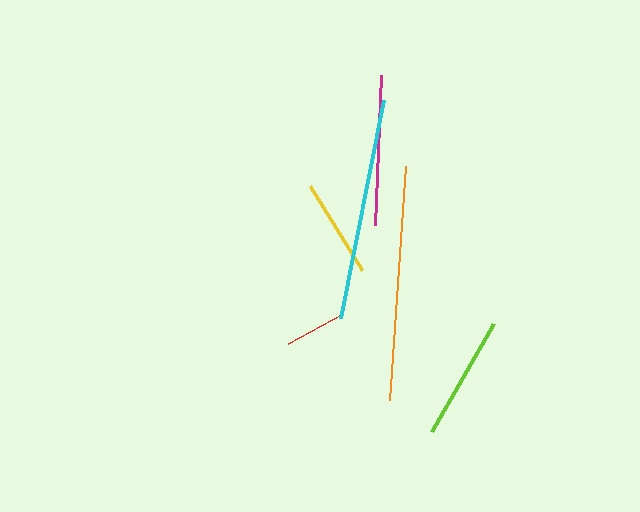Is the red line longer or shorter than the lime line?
The lime line is longer than the red line.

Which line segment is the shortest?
The red line is the shortest at approximately 62 pixels.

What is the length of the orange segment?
The orange segment is approximately 235 pixels long.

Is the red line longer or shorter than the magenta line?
The magenta line is longer than the red line.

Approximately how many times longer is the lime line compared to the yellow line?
The lime line is approximately 1.3 times the length of the yellow line.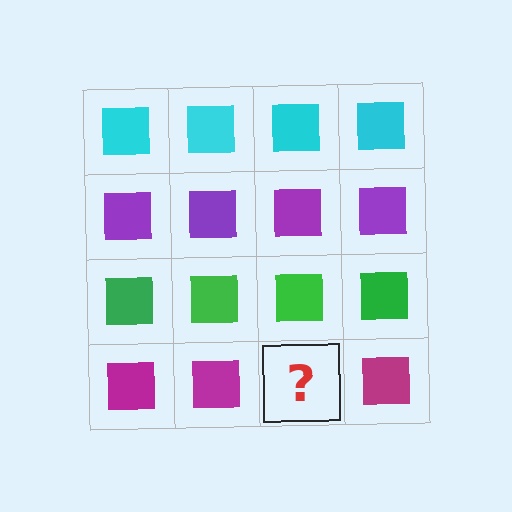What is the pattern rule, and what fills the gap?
The rule is that each row has a consistent color. The gap should be filled with a magenta square.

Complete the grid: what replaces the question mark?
The question mark should be replaced with a magenta square.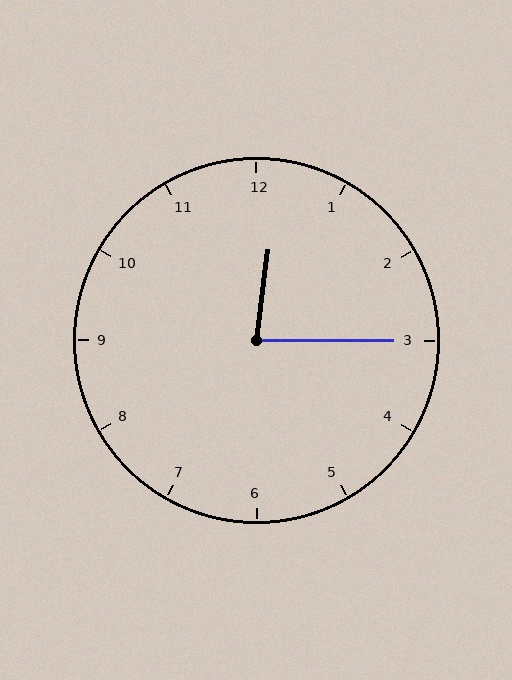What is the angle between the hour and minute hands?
Approximately 82 degrees.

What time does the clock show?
12:15.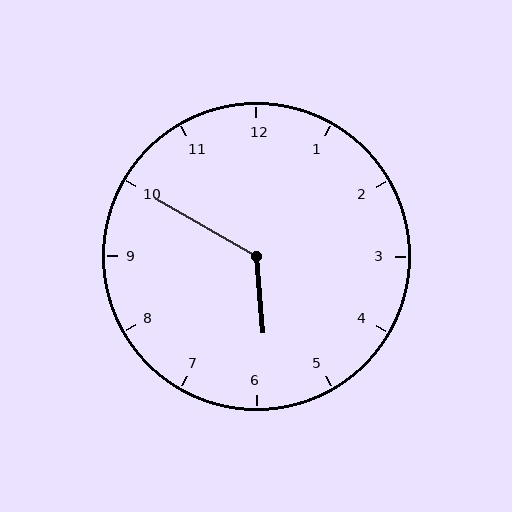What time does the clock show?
5:50.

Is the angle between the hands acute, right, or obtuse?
It is obtuse.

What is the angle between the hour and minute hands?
Approximately 125 degrees.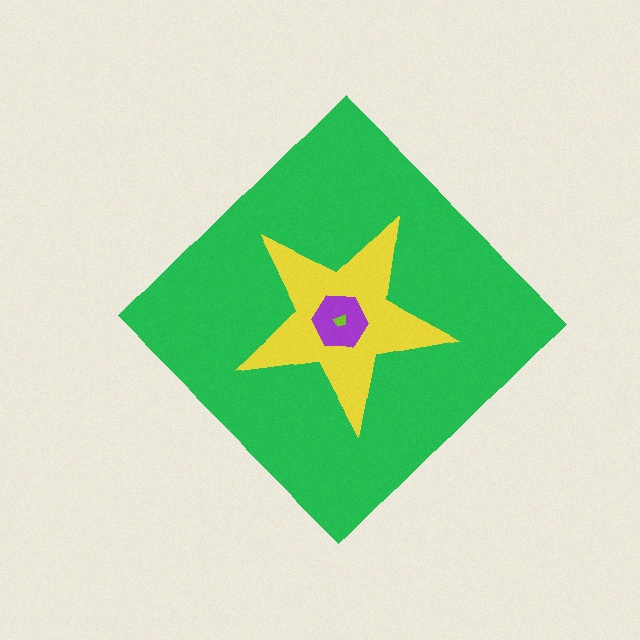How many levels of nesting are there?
4.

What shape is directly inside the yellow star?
The purple hexagon.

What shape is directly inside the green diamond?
The yellow star.